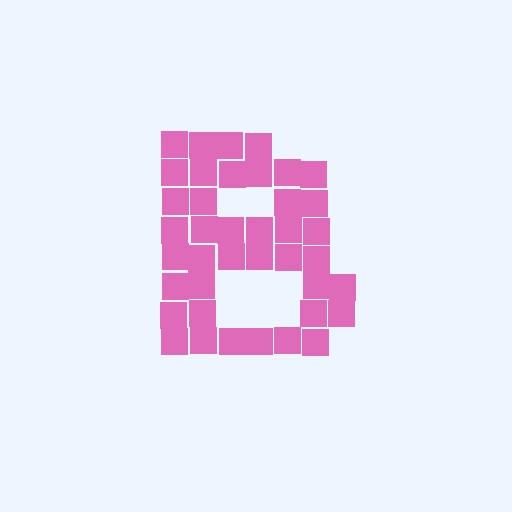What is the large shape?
The large shape is the letter B.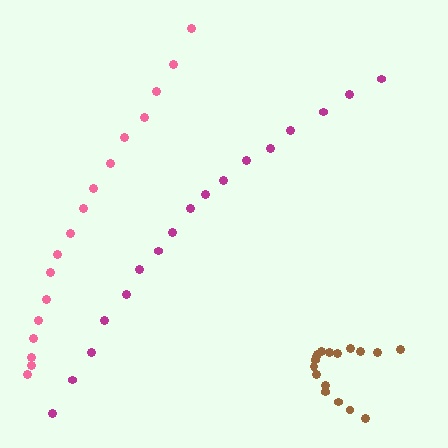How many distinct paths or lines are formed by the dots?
There are 3 distinct paths.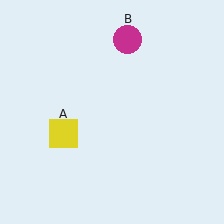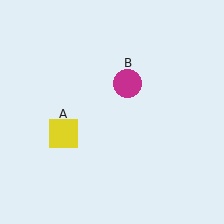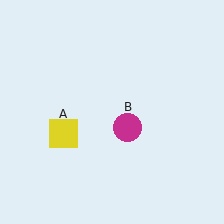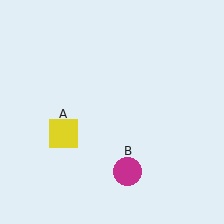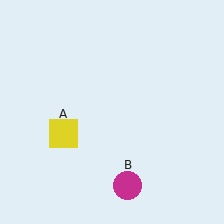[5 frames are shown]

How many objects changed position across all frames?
1 object changed position: magenta circle (object B).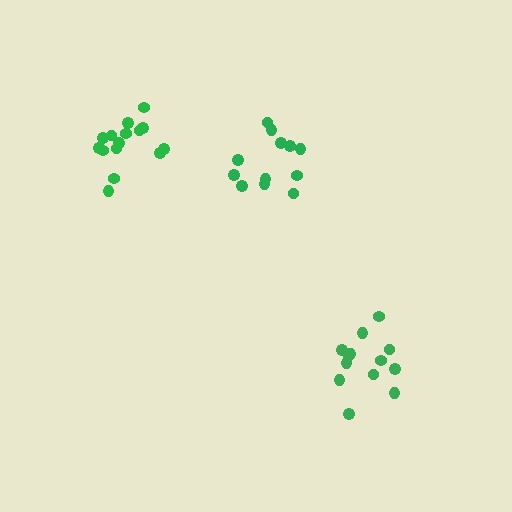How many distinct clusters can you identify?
There are 3 distinct clusters.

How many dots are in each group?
Group 1: 13 dots, Group 2: 12 dots, Group 3: 15 dots (40 total).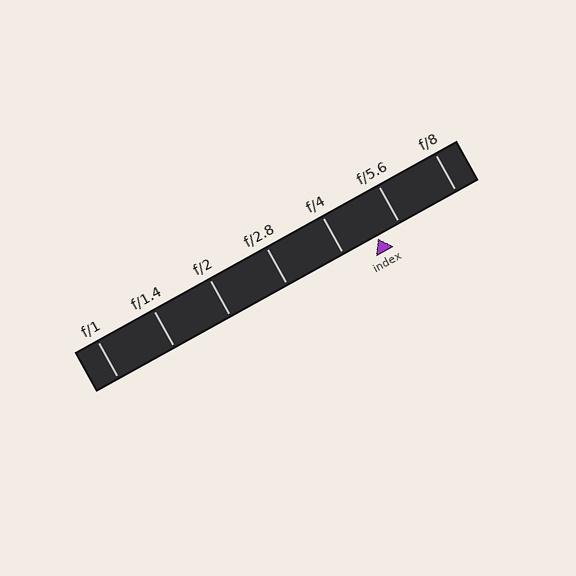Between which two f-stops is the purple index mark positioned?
The index mark is between f/4 and f/5.6.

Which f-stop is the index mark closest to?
The index mark is closest to f/5.6.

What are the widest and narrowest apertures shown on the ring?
The widest aperture shown is f/1 and the narrowest is f/8.